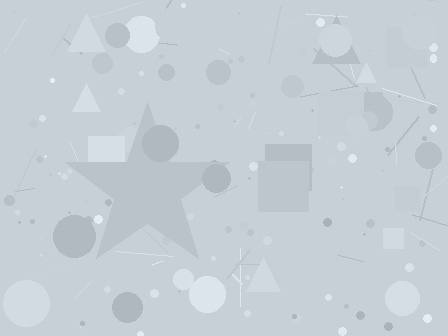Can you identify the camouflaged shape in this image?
The camouflaged shape is a star.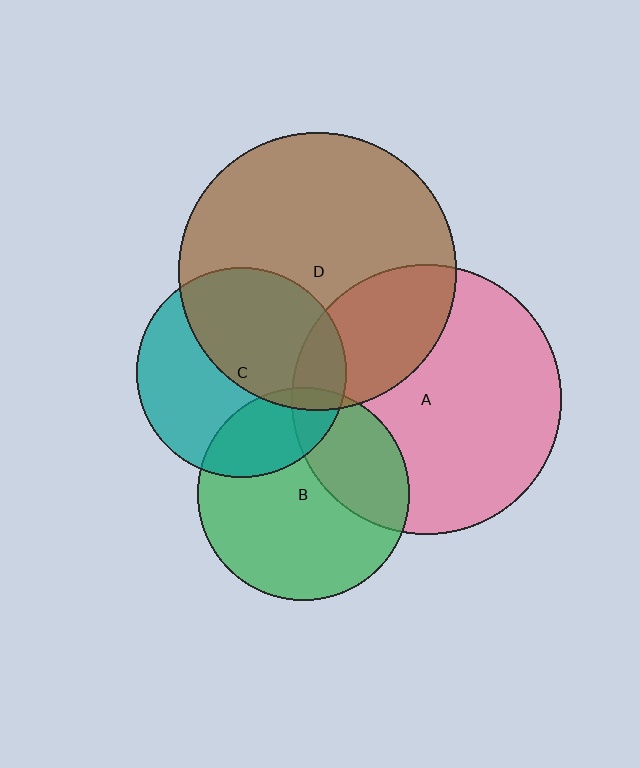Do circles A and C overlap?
Yes.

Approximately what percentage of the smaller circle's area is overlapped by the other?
Approximately 15%.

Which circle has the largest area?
Circle D (brown).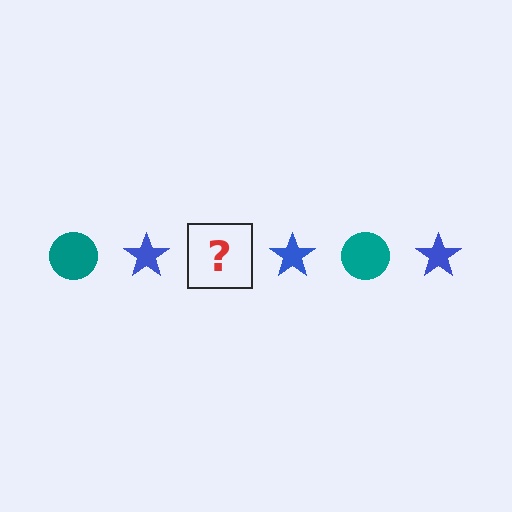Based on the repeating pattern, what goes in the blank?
The blank should be a teal circle.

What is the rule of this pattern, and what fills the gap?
The rule is that the pattern alternates between teal circle and blue star. The gap should be filled with a teal circle.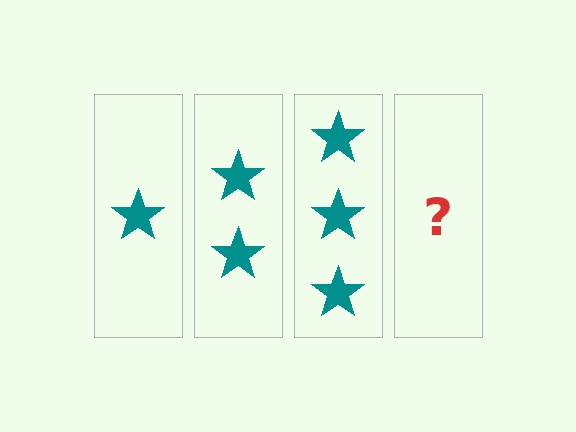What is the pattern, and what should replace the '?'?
The pattern is that each step adds one more star. The '?' should be 4 stars.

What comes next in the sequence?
The next element should be 4 stars.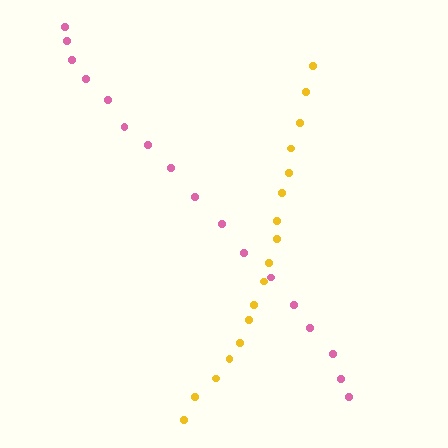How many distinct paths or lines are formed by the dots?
There are 2 distinct paths.